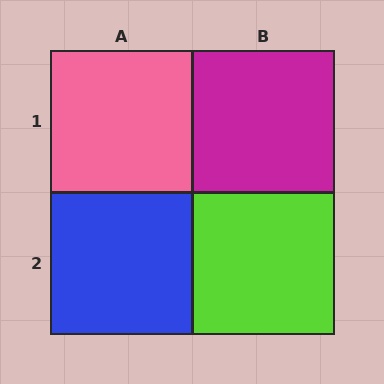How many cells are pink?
1 cell is pink.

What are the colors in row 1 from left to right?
Pink, magenta.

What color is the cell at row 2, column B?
Lime.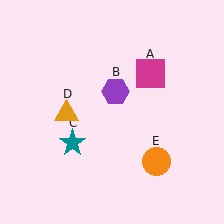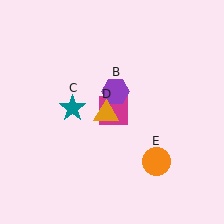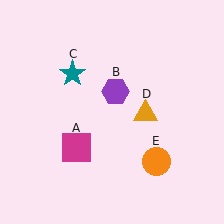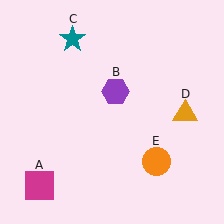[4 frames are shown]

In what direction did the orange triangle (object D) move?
The orange triangle (object D) moved right.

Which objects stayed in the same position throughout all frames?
Purple hexagon (object B) and orange circle (object E) remained stationary.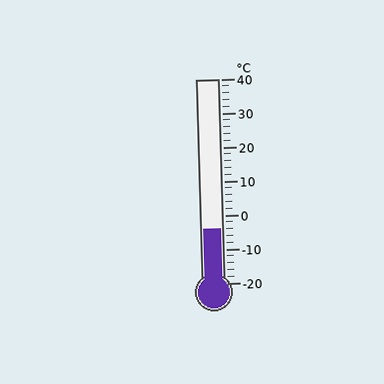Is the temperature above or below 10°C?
The temperature is below 10°C.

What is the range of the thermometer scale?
The thermometer scale ranges from -20°C to 40°C.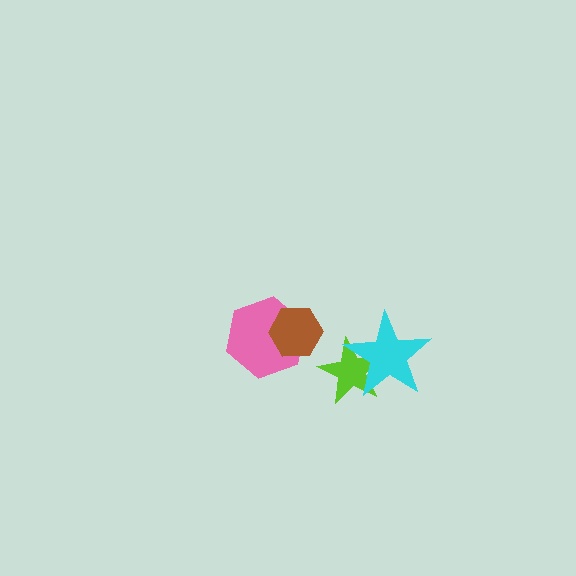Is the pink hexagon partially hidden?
Yes, it is partially covered by another shape.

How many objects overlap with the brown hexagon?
1 object overlaps with the brown hexagon.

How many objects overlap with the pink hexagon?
1 object overlaps with the pink hexagon.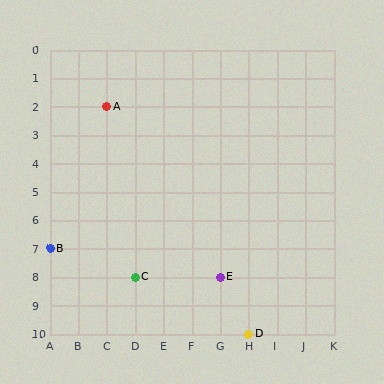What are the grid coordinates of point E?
Point E is at grid coordinates (G, 8).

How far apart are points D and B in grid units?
Points D and B are 7 columns and 3 rows apart (about 7.6 grid units diagonally).